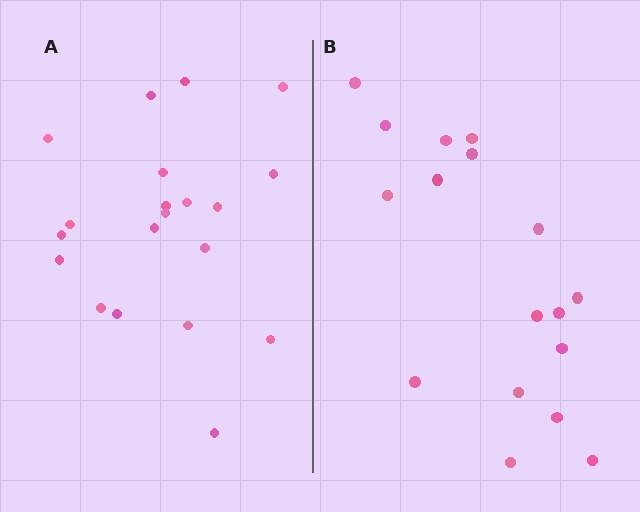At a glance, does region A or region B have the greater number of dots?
Region A (the left region) has more dots.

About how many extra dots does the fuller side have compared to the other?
Region A has just a few more — roughly 2 or 3 more dots than region B.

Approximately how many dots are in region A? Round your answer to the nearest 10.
About 20 dots.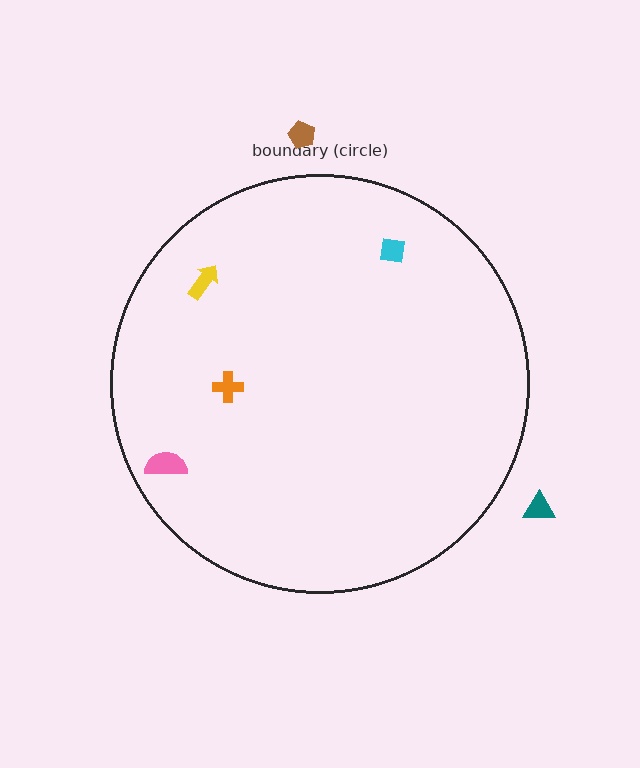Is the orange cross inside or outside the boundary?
Inside.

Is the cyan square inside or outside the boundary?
Inside.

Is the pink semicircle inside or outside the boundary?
Inside.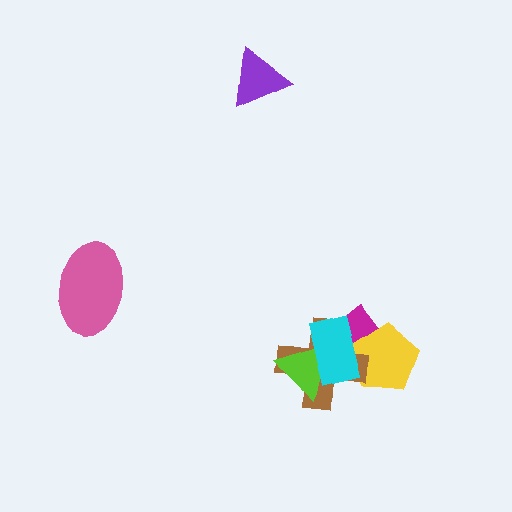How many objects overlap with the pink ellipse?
0 objects overlap with the pink ellipse.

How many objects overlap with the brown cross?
4 objects overlap with the brown cross.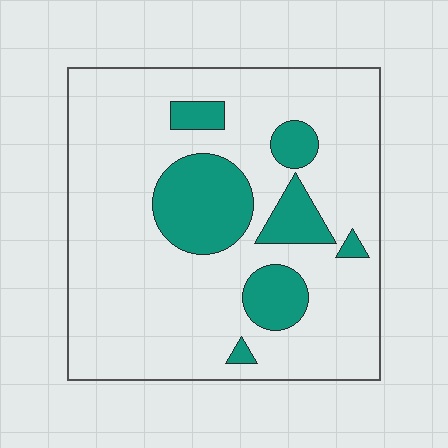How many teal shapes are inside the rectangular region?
7.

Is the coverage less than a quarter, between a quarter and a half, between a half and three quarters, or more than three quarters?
Less than a quarter.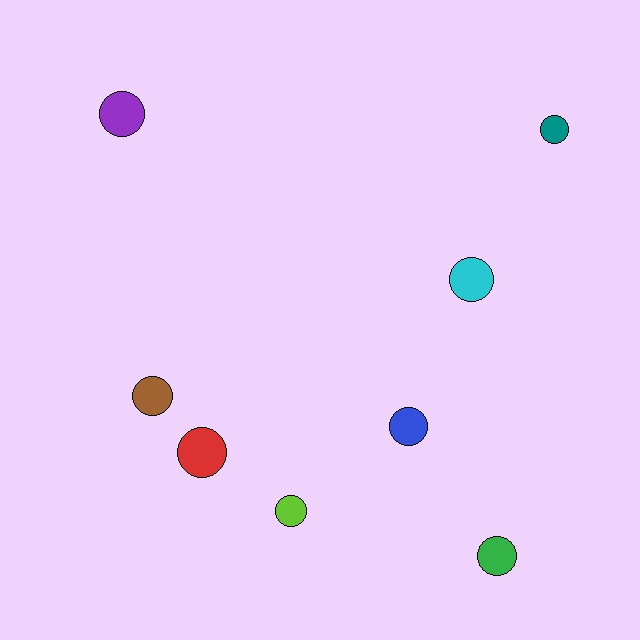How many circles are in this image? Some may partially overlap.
There are 8 circles.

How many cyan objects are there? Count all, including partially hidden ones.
There is 1 cyan object.